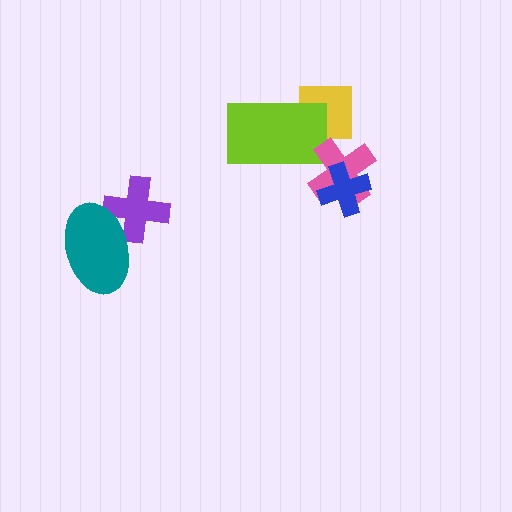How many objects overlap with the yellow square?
1 object overlaps with the yellow square.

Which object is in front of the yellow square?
The lime rectangle is in front of the yellow square.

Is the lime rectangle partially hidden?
Yes, it is partially covered by another shape.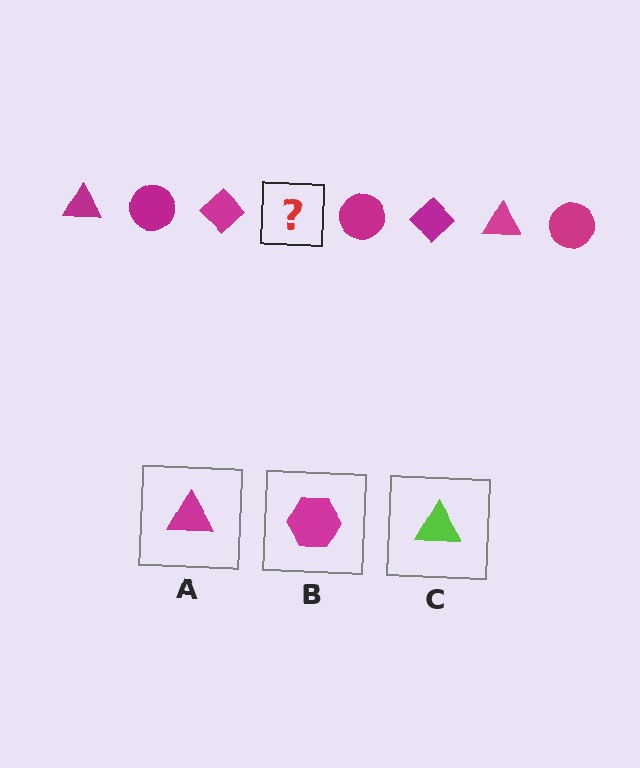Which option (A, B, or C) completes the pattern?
A.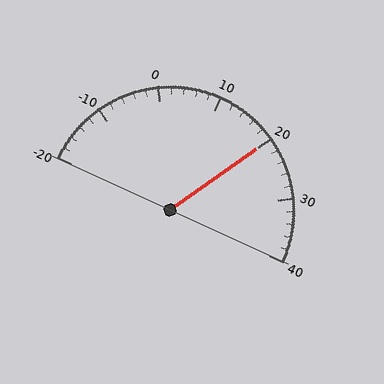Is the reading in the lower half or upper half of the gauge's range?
The reading is in the upper half of the range (-20 to 40).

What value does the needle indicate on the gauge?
The needle indicates approximately 20.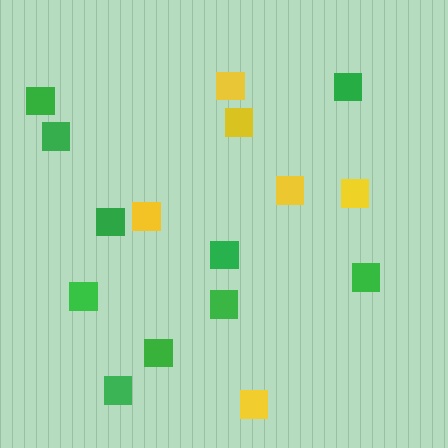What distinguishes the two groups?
There are 2 groups: one group of green squares (10) and one group of yellow squares (6).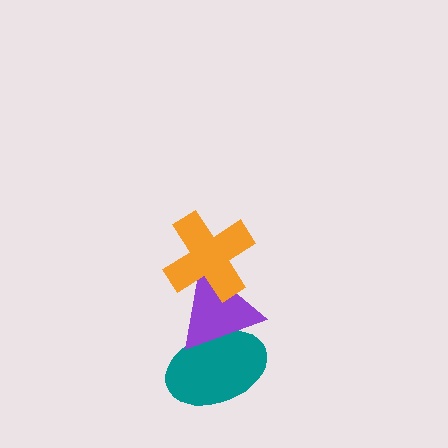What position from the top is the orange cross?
The orange cross is 1st from the top.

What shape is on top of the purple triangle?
The orange cross is on top of the purple triangle.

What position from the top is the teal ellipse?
The teal ellipse is 3rd from the top.